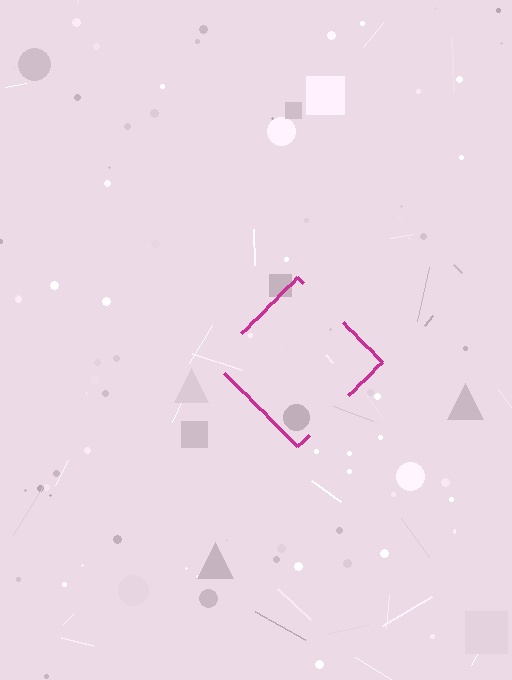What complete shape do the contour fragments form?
The contour fragments form a diamond.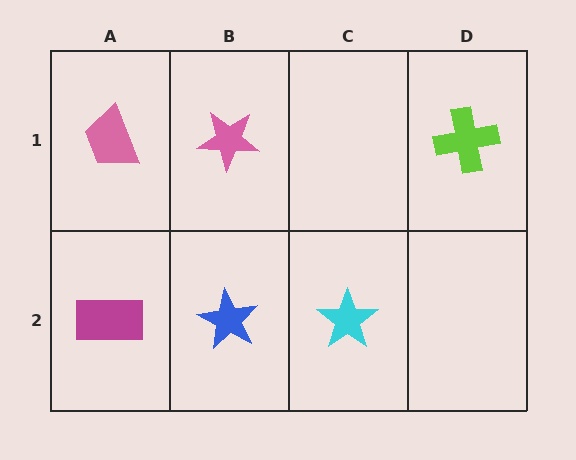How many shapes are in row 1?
3 shapes.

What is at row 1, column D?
A lime cross.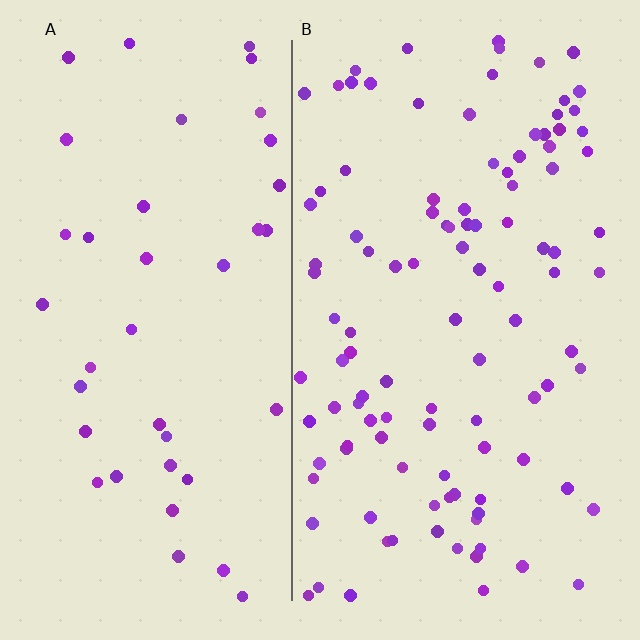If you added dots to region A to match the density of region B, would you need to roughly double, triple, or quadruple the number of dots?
Approximately triple.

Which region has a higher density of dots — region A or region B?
B (the right).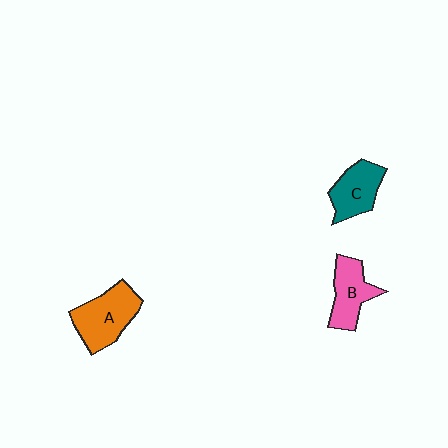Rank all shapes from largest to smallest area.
From largest to smallest: A (orange), B (pink), C (teal).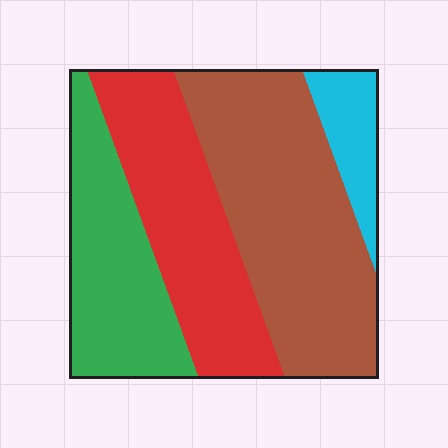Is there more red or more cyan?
Red.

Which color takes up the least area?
Cyan, at roughly 10%.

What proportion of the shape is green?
Green takes up about one quarter (1/4) of the shape.